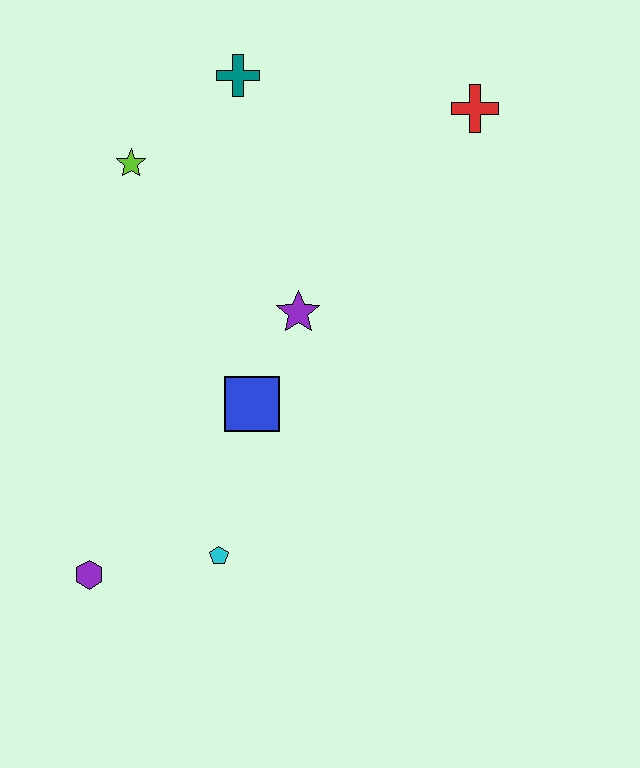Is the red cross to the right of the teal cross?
Yes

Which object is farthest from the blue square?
The red cross is farthest from the blue square.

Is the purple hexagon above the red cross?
No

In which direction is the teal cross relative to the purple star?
The teal cross is above the purple star.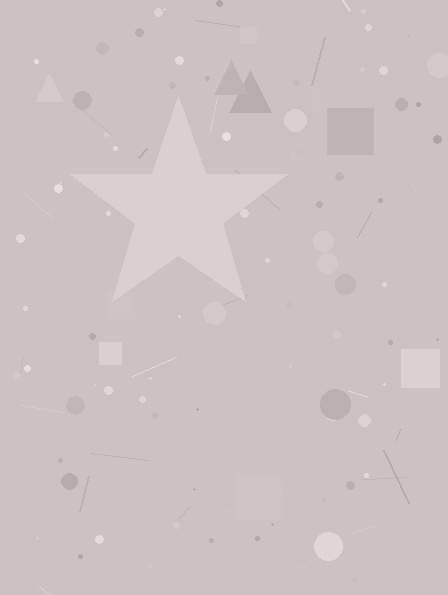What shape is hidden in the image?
A star is hidden in the image.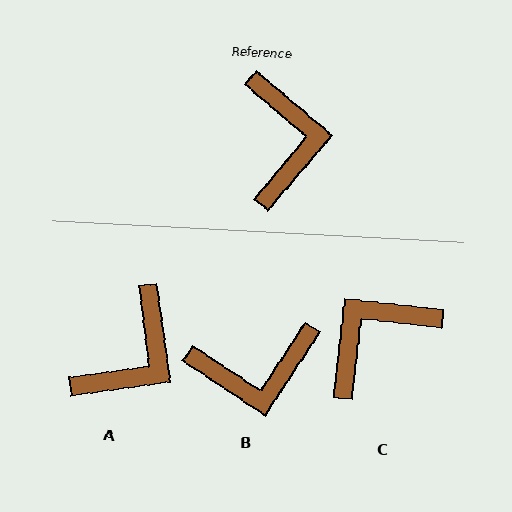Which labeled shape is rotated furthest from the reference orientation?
C, about 124 degrees away.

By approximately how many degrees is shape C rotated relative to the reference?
Approximately 124 degrees counter-clockwise.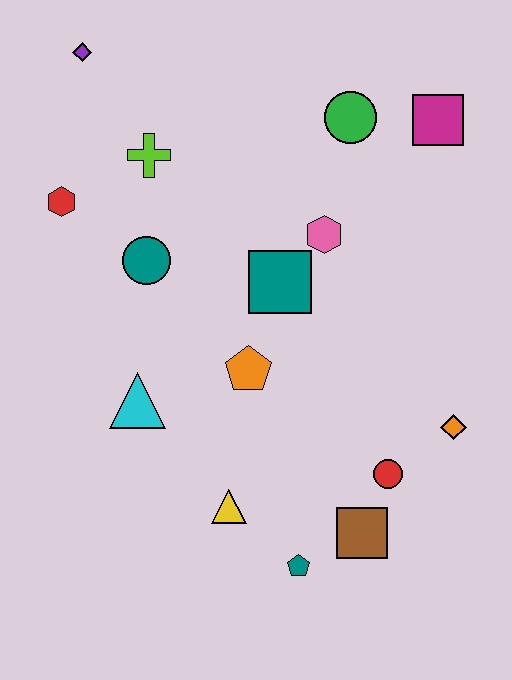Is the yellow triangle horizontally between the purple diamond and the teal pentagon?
Yes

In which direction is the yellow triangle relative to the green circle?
The yellow triangle is below the green circle.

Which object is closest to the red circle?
The brown square is closest to the red circle.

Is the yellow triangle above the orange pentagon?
No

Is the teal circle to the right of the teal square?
No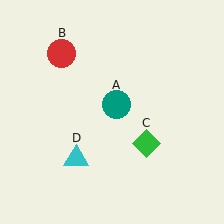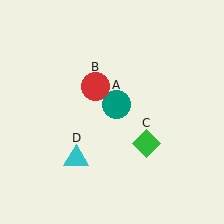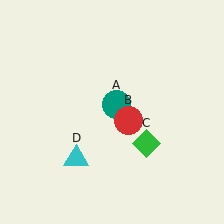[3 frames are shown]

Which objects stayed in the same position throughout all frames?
Teal circle (object A) and green diamond (object C) and cyan triangle (object D) remained stationary.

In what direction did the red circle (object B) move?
The red circle (object B) moved down and to the right.